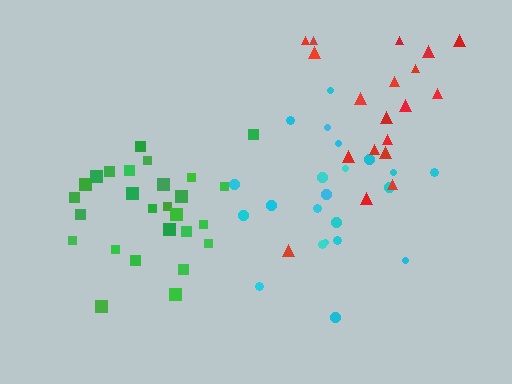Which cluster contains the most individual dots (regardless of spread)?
Green (27).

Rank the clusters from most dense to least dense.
green, cyan, red.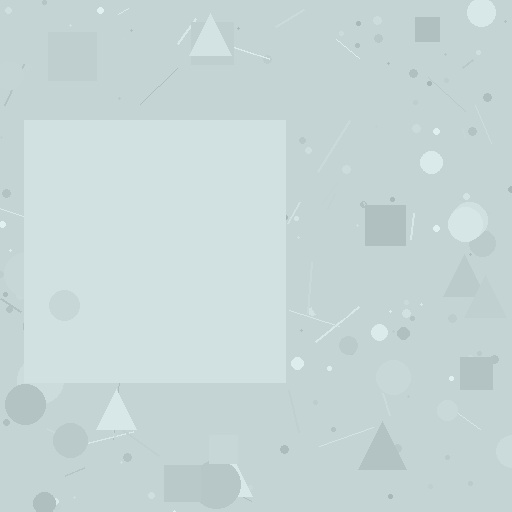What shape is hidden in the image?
A square is hidden in the image.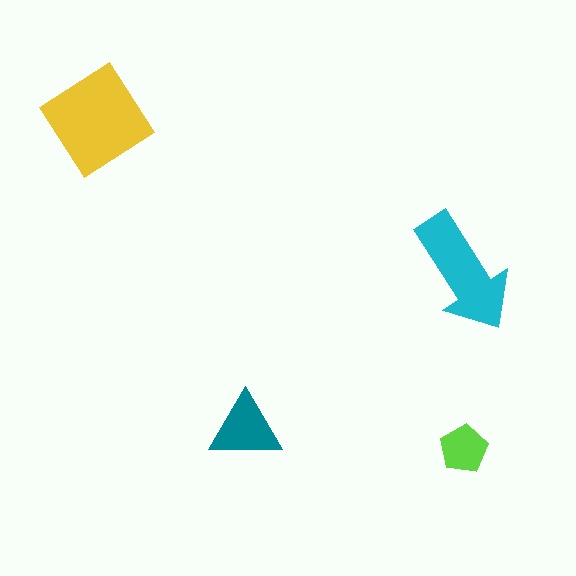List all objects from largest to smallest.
The yellow diamond, the cyan arrow, the teal triangle, the lime pentagon.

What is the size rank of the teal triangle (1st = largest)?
3rd.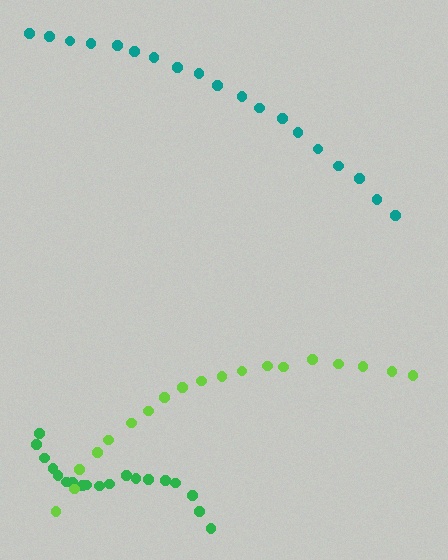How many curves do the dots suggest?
There are 3 distinct paths.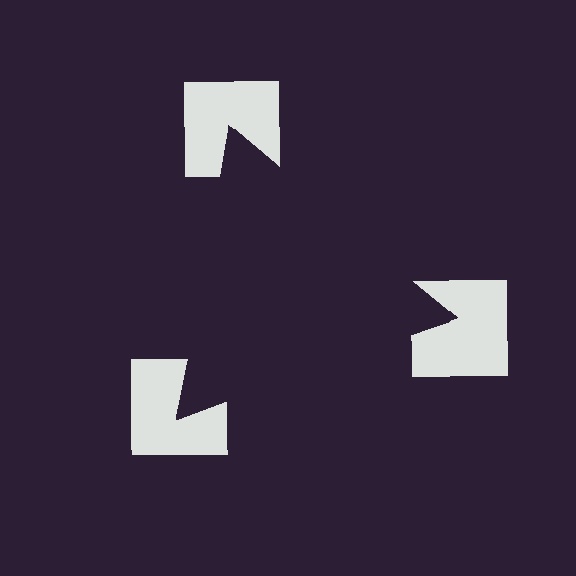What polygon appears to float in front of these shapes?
An illusory triangle — its edges are inferred from the aligned wedge cuts in the notched squares, not physically drawn.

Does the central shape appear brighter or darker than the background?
It typically appears slightly darker than the background, even though no actual brightness change is drawn.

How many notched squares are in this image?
There are 3 — one at each vertex of the illusory triangle.